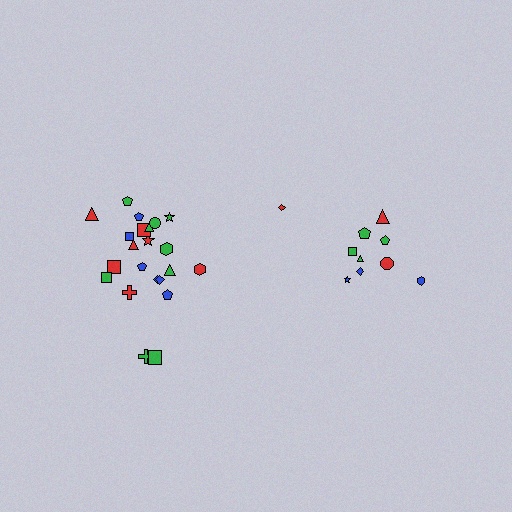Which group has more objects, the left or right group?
The left group.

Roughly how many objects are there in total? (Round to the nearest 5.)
Roughly 30 objects in total.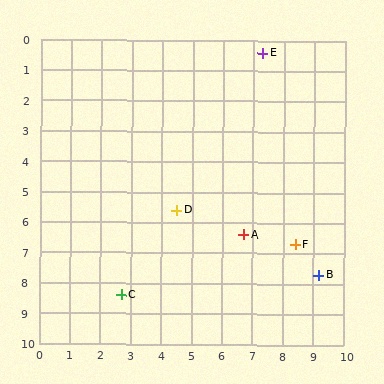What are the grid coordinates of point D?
Point D is at approximately (4.5, 5.6).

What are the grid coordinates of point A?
Point A is at approximately (6.7, 6.4).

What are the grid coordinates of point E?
Point E is at approximately (7.3, 0.4).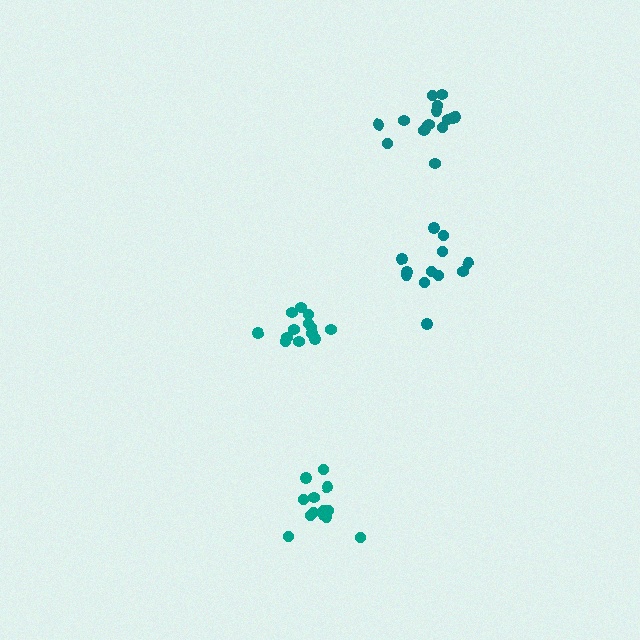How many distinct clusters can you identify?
There are 4 distinct clusters.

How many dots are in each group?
Group 1: 12 dots, Group 2: 13 dots, Group 3: 15 dots, Group 4: 13 dots (53 total).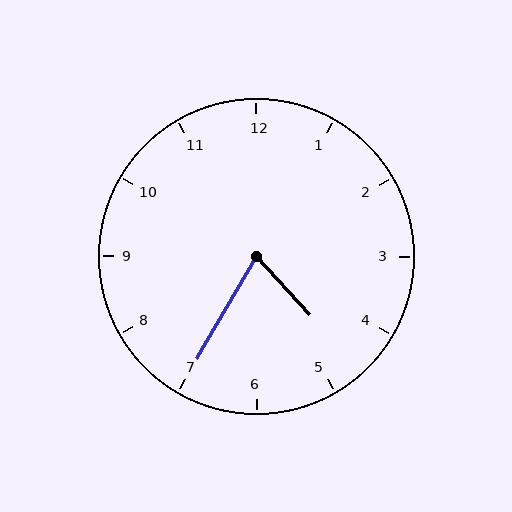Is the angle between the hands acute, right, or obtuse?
It is acute.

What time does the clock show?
4:35.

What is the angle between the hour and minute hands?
Approximately 72 degrees.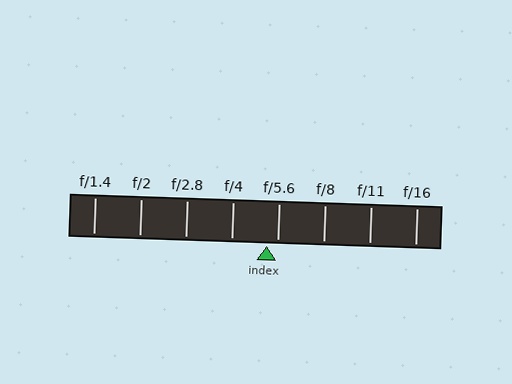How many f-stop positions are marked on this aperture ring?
There are 8 f-stop positions marked.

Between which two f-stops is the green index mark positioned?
The index mark is between f/4 and f/5.6.